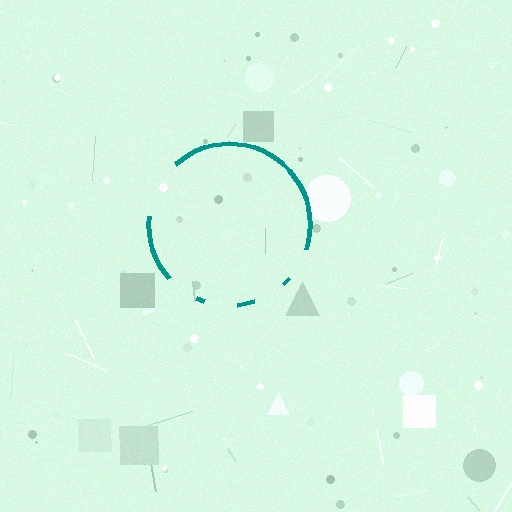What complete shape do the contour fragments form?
The contour fragments form a circle.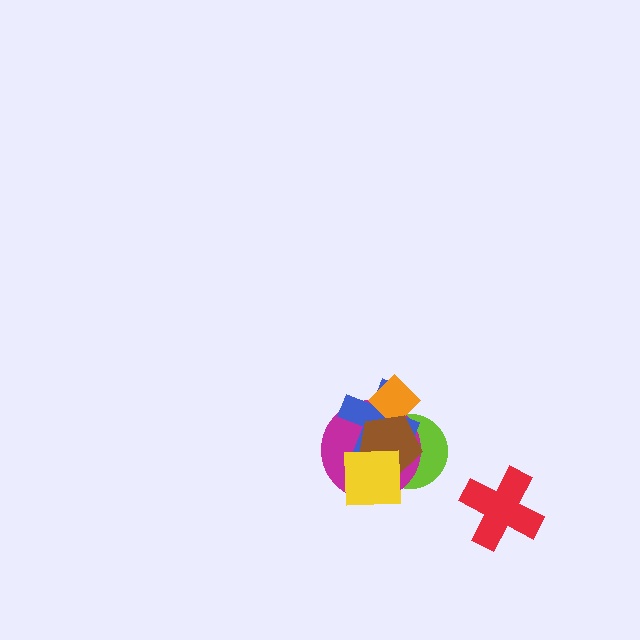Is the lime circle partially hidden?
Yes, it is partially covered by another shape.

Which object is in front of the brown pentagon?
The yellow square is in front of the brown pentagon.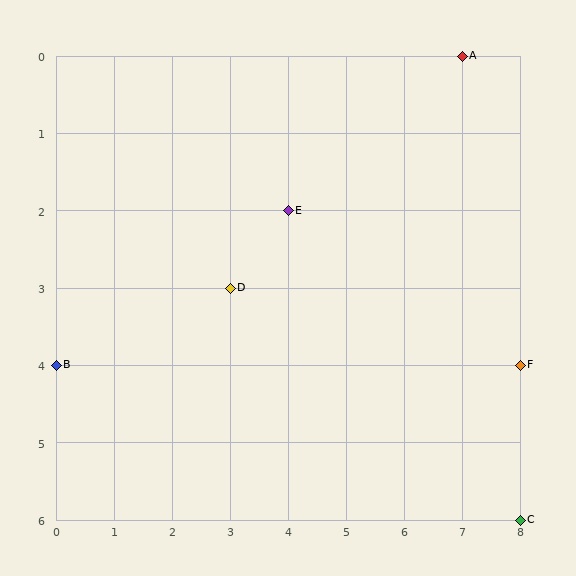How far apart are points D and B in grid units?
Points D and B are 3 columns and 1 row apart (about 3.2 grid units diagonally).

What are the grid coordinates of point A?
Point A is at grid coordinates (7, 0).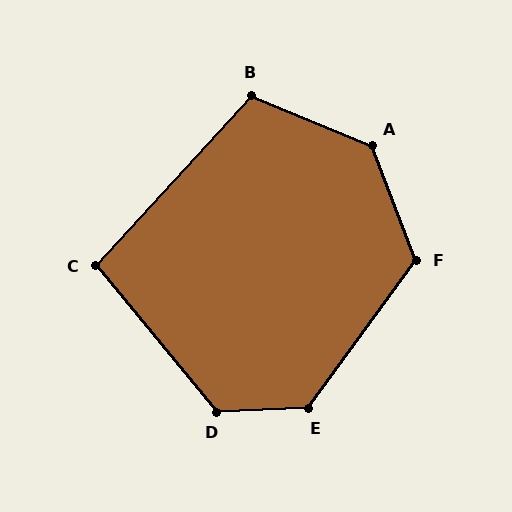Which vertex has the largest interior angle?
A, at approximately 133 degrees.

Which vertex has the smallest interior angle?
C, at approximately 98 degrees.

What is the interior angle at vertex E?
Approximately 129 degrees (obtuse).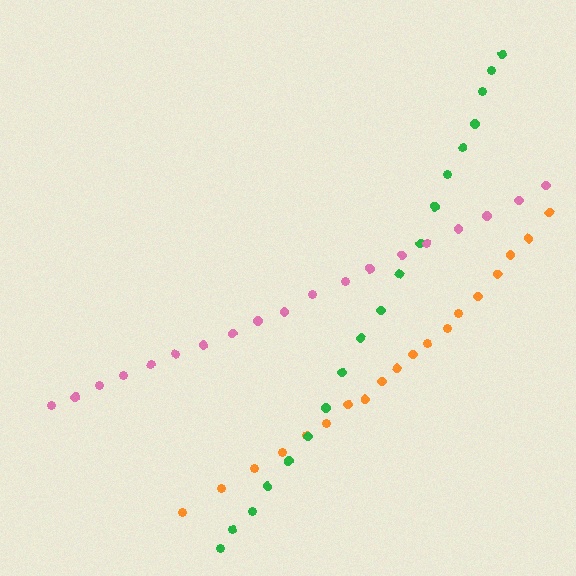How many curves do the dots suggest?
There are 3 distinct paths.